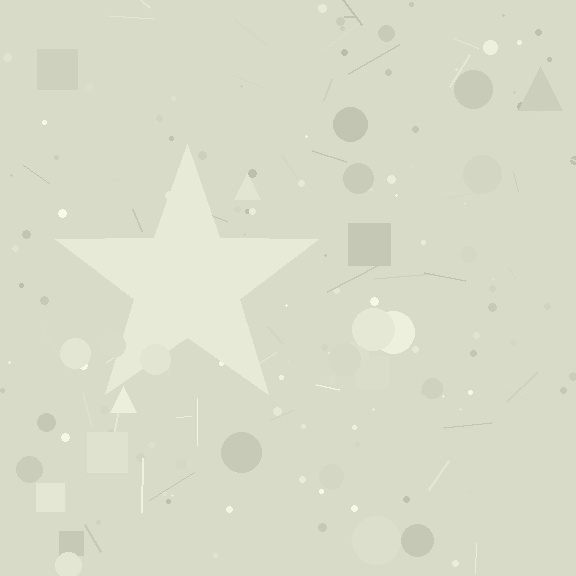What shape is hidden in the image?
A star is hidden in the image.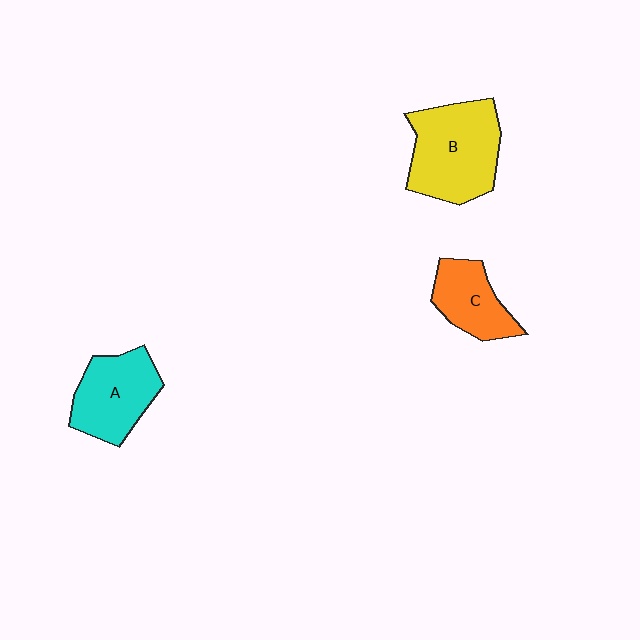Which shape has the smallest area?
Shape C (orange).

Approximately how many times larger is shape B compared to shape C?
Approximately 1.7 times.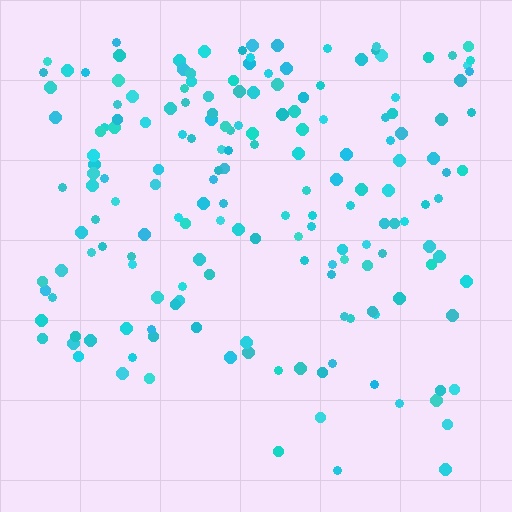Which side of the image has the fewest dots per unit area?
The bottom.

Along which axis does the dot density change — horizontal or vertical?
Vertical.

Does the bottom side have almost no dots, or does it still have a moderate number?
Still a moderate number, just noticeably fewer than the top.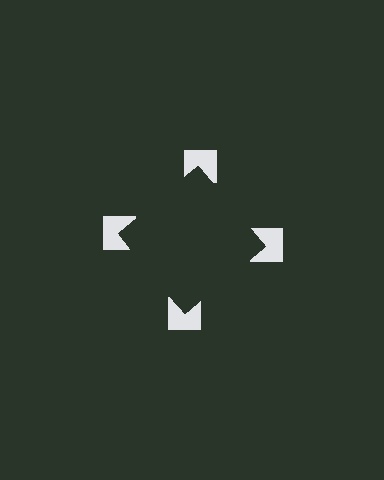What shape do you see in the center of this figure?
An illusory square — its edges are inferred from the aligned wedge cuts in the notched squares, not physically drawn.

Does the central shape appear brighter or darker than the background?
It typically appears slightly darker than the background, even though no actual brightness change is drawn.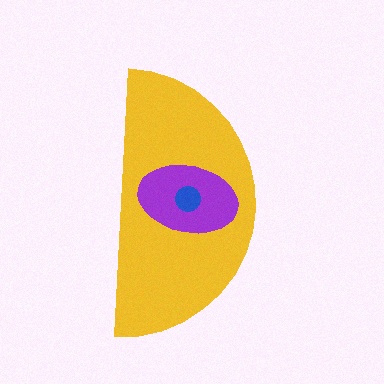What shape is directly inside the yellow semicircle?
The purple ellipse.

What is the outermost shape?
The yellow semicircle.